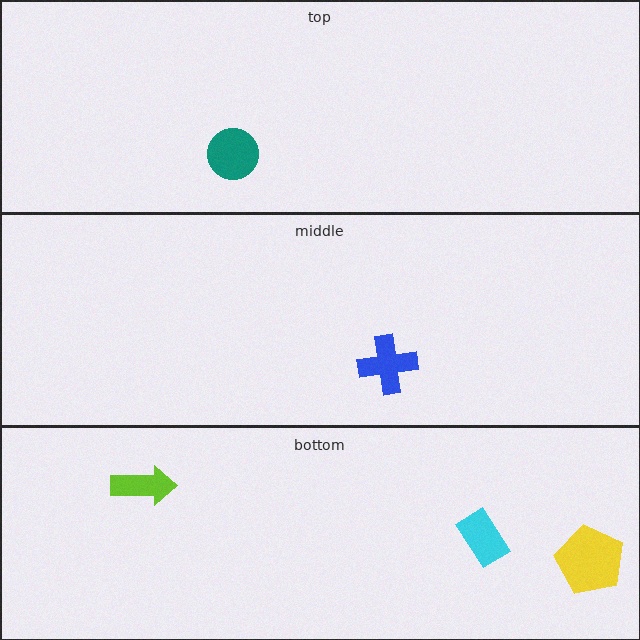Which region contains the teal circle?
The top region.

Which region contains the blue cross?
The middle region.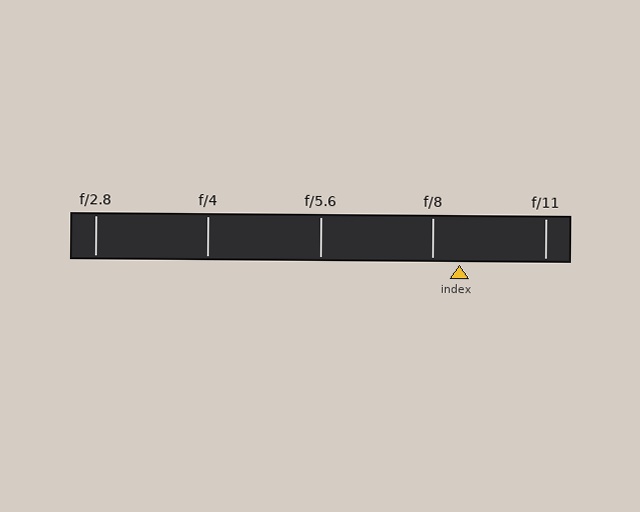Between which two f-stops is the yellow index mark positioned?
The index mark is between f/8 and f/11.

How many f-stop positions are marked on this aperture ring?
There are 5 f-stop positions marked.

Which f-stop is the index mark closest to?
The index mark is closest to f/8.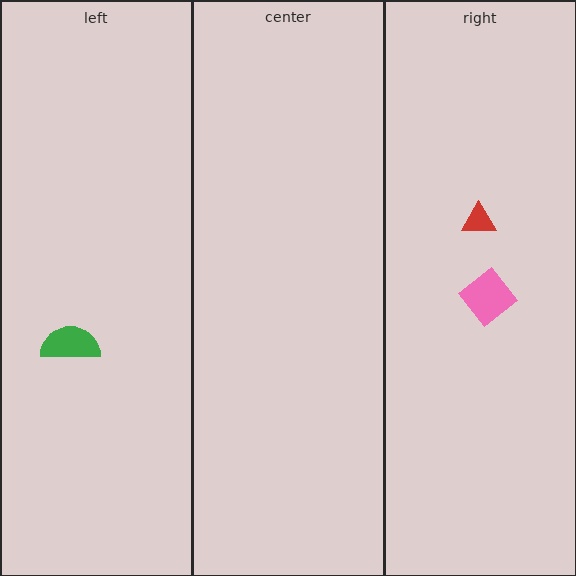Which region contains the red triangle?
The right region.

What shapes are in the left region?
The green semicircle.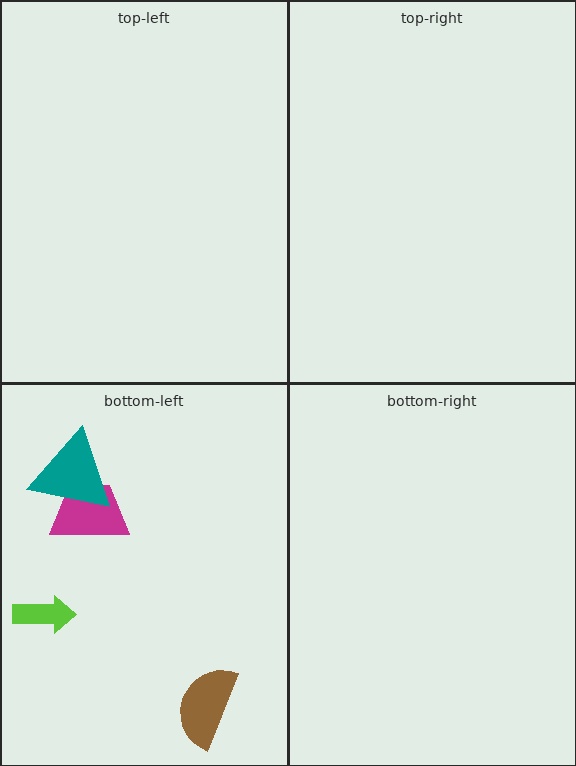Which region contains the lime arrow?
The bottom-left region.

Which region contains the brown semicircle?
The bottom-left region.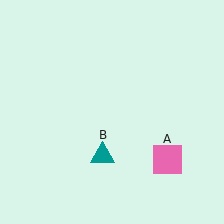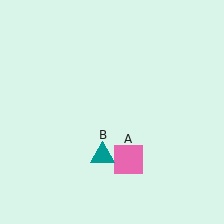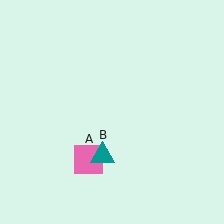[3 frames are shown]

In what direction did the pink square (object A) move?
The pink square (object A) moved left.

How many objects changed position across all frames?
1 object changed position: pink square (object A).